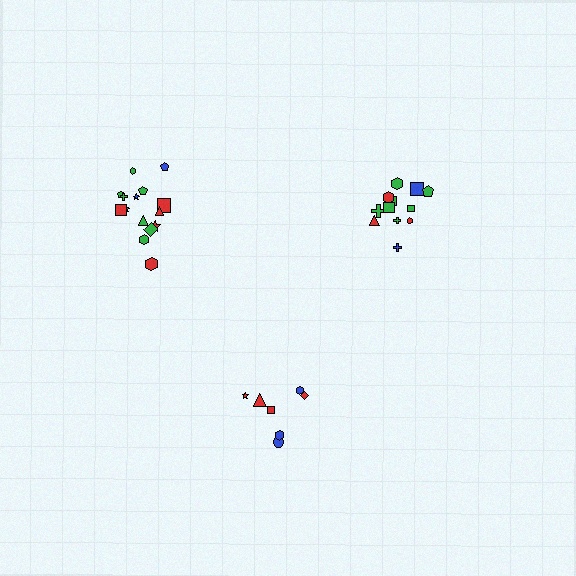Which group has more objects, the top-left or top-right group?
The top-left group.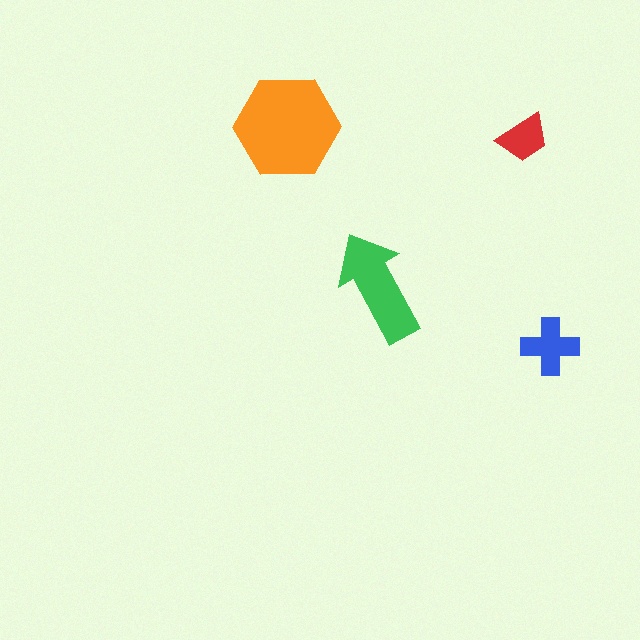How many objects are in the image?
There are 4 objects in the image.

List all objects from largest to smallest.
The orange hexagon, the green arrow, the blue cross, the red trapezoid.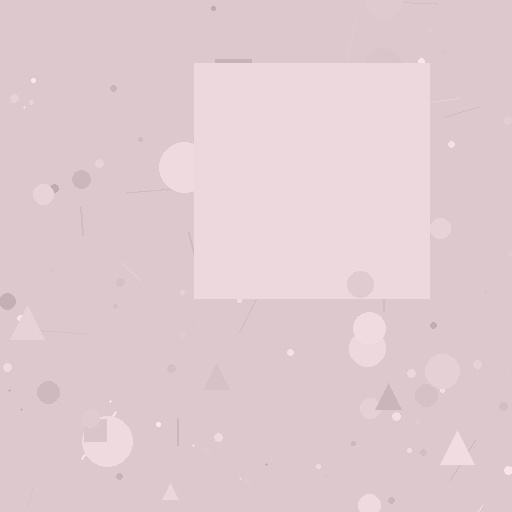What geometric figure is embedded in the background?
A square is embedded in the background.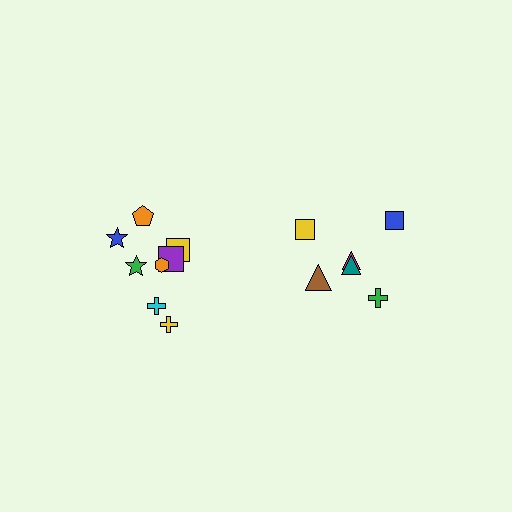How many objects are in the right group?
There are 6 objects.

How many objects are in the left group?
There are 8 objects.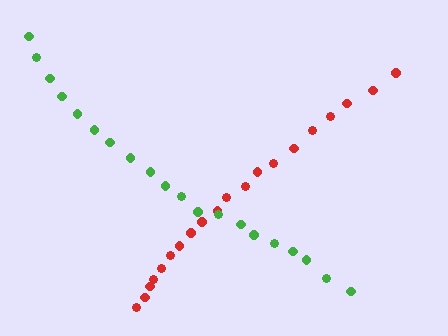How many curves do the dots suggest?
There are 2 distinct paths.